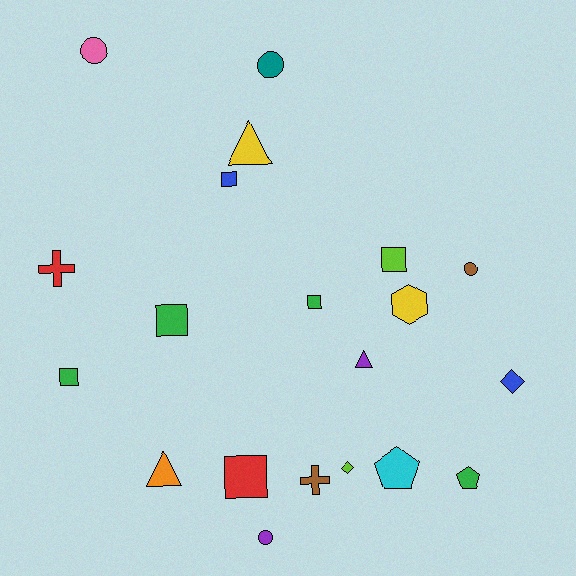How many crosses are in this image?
There are 2 crosses.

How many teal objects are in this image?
There is 1 teal object.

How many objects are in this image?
There are 20 objects.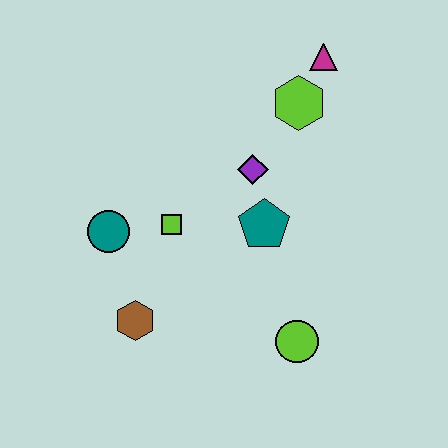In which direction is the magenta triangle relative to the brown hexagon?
The magenta triangle is above the brown hexagon.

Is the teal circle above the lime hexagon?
No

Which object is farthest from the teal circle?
The magenta triangle is farthest from the teal circle.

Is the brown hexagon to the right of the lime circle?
No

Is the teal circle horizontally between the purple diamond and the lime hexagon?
No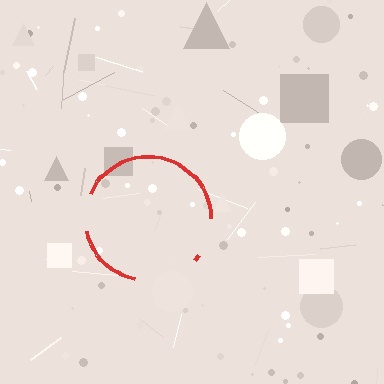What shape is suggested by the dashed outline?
The dashed outline suggests a circle.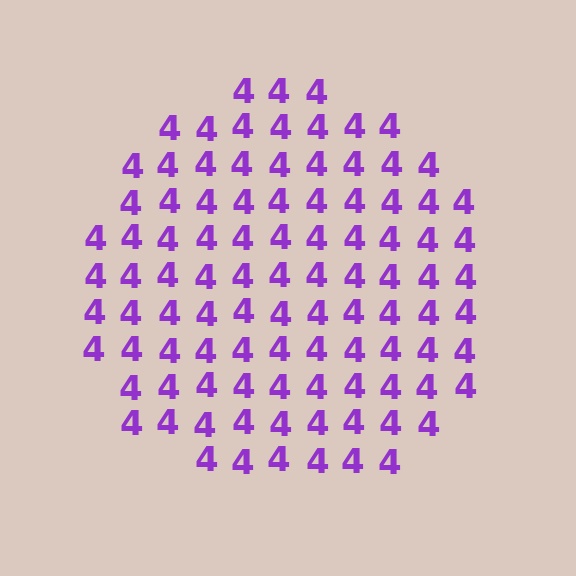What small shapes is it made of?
It is made of small digit 4's.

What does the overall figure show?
The overall figure shows a circle.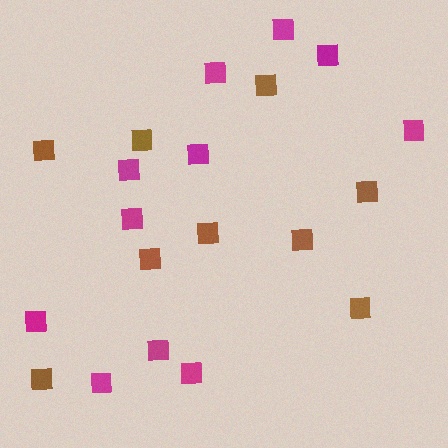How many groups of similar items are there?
There are 2 groups: one group of magenta squares (11) and one group of brown squares (9).